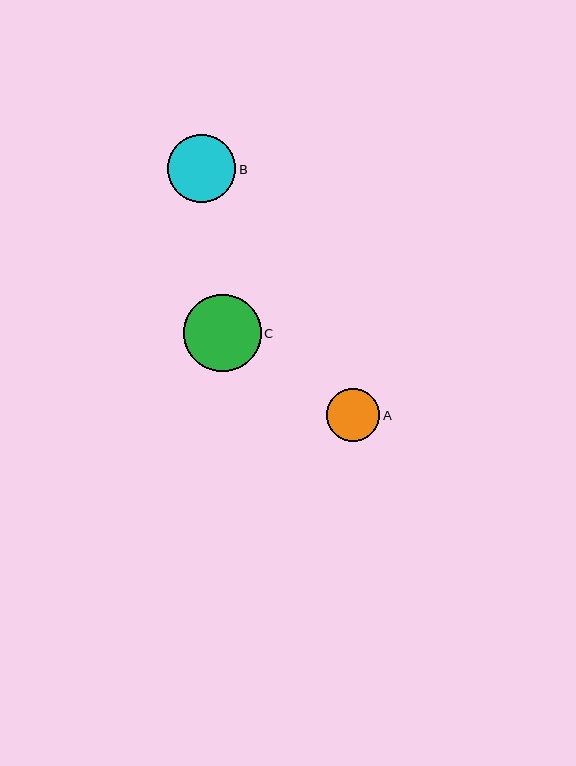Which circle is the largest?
Circle C is the largest with a size of approximately 78 pixels.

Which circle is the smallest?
Circle A is the smallest with a size of approximately 53 pixels.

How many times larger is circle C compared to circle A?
Circle C is approximately 1.5 times the size of circle A.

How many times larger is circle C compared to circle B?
Circle C is approximately 1.1 times the size of circle B.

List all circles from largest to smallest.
From largest to smallest: C, B, A.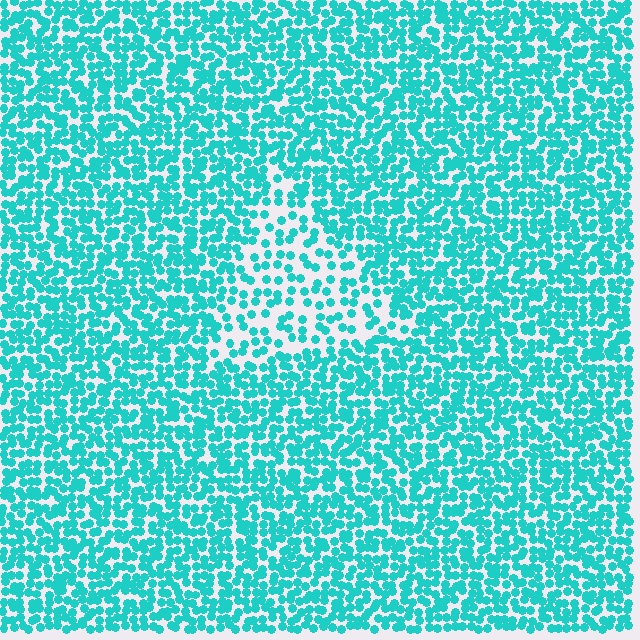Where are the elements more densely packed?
The elements are more densely packed outside the triangle boundary.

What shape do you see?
I see a triangle.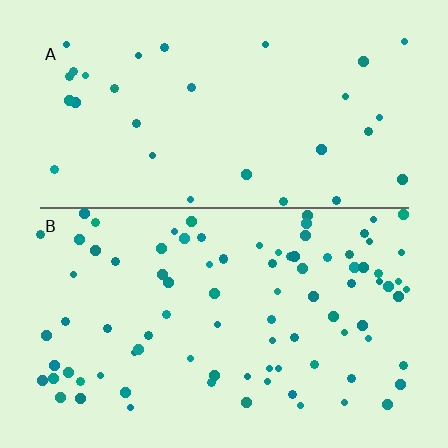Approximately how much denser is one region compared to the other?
Approximately 2.8× — region B over region A.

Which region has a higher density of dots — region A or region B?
B (the bottom).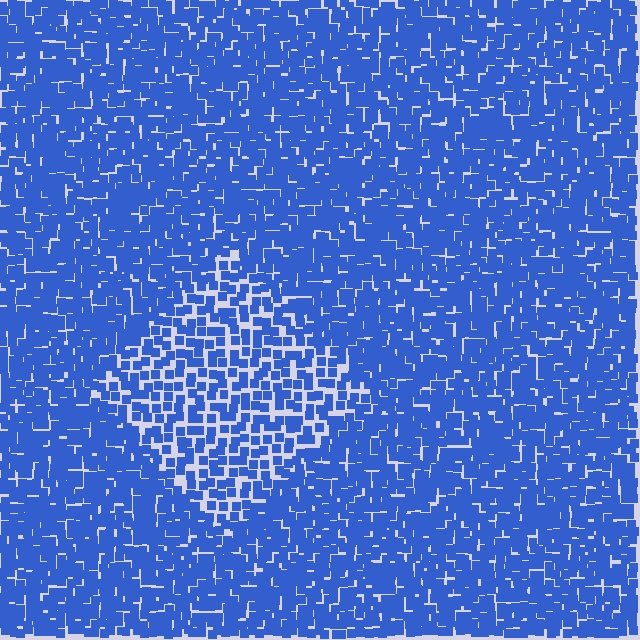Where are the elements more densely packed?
The elements are more densely packed outside the diamond boundary.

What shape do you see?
I see a diamond.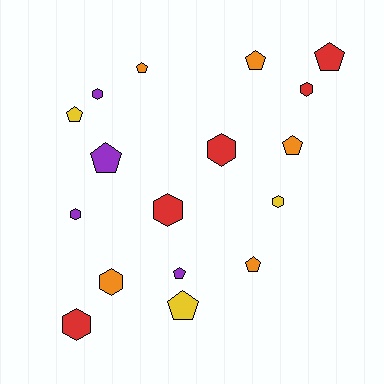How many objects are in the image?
There are 17 objects.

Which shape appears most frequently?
Pentagon, with 9 objects.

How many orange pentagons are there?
There are 4 orange pentagons.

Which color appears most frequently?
Orange, with 5 objects.